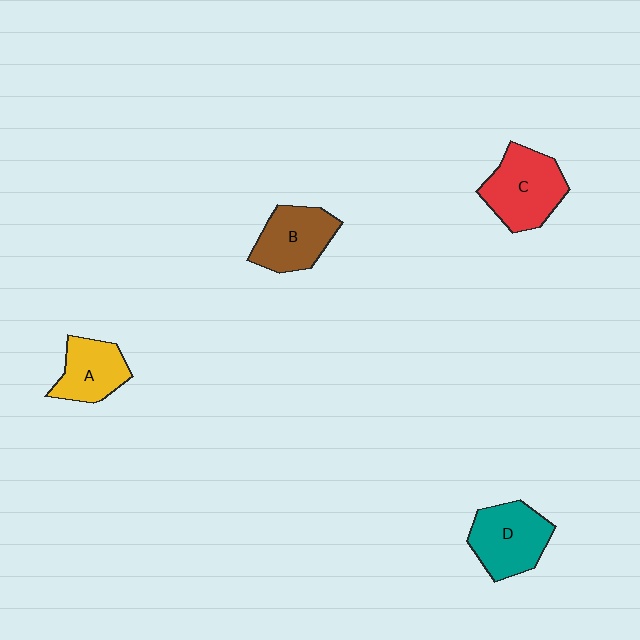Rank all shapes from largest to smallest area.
From largest to smallest: C (red), D (teal), B (brown), A (yellow).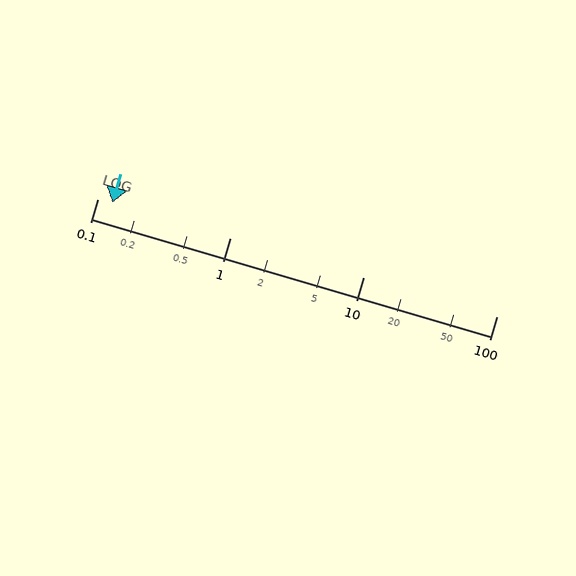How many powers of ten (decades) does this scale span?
The scale spans 3 decades, from 0.1 to 100.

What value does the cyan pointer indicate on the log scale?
The pointer indicates approximately 0.13.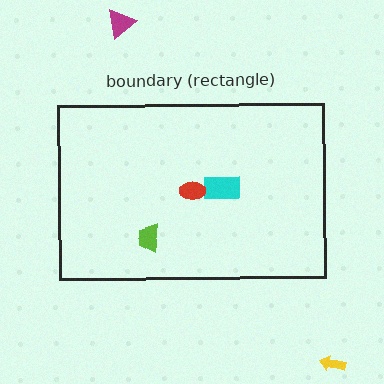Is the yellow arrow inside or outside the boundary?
Outside.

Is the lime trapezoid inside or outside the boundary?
Inside.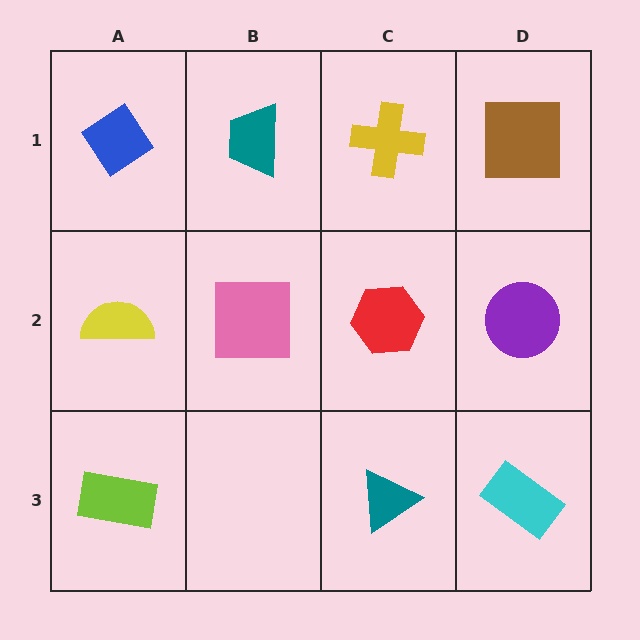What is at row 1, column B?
A teal trapezoid.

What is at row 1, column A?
A blue diamond.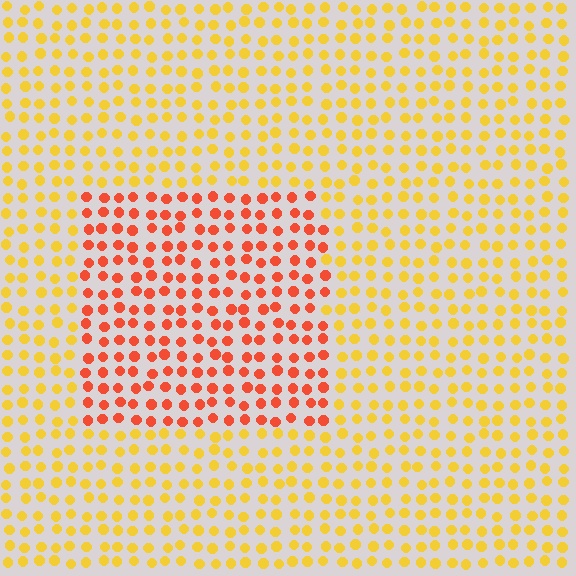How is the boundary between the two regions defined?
The boundary is defined purely by a slight shift in hue (about 41 degrees). Spacing, size, and orientation are identical on both sides.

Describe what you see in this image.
The image is filled with small yellow elements in a uniform arrangement. A rectangle-shaped region is visible where the elements are tinted to a slightly different hue, forming a subtle color boundary.